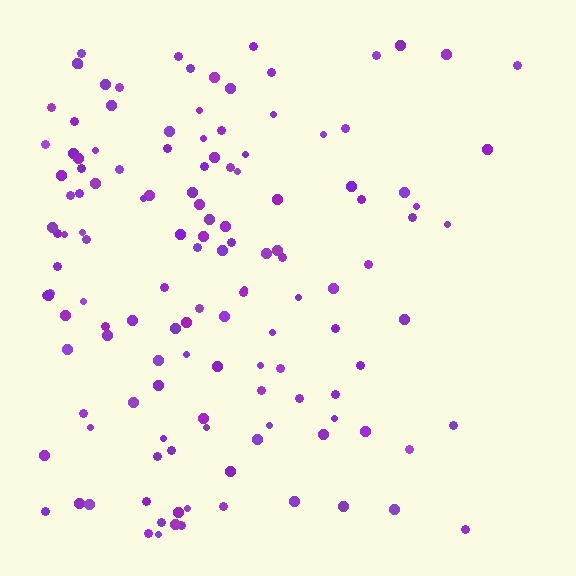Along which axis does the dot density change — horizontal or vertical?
Horizontal.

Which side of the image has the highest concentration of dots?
The left.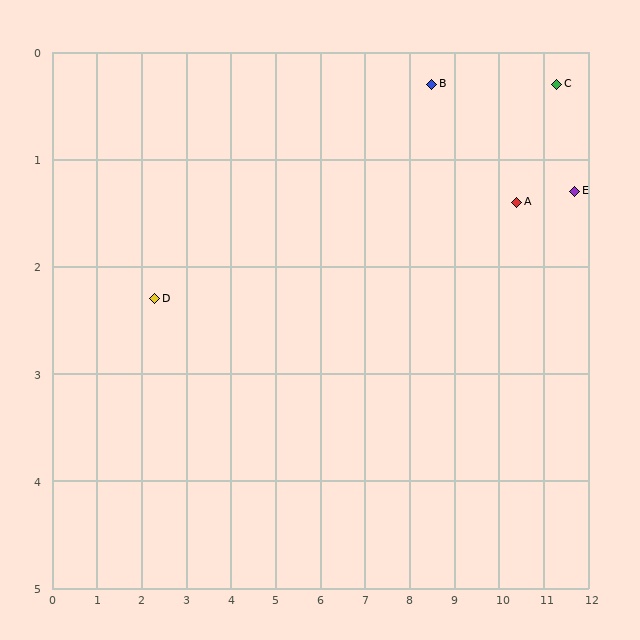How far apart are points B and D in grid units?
Points B and D are about 6.5 grid units apart.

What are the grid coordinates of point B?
Point B is at approximately (8.5, 0.3).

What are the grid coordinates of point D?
Point D is at approximately (2.3, 2.3).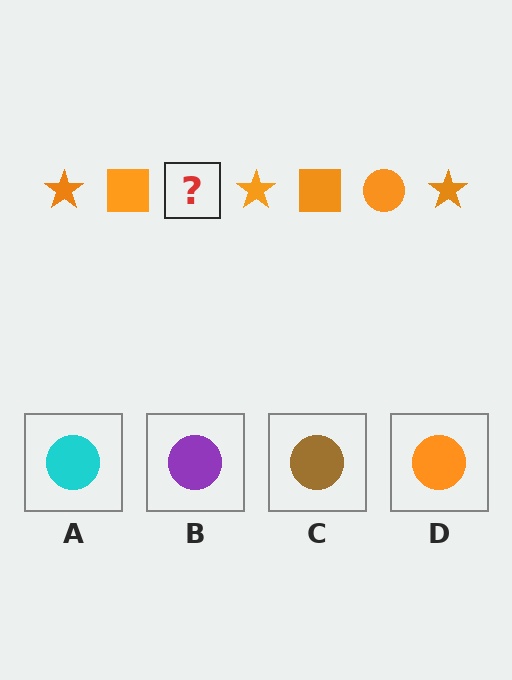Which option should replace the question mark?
Option D.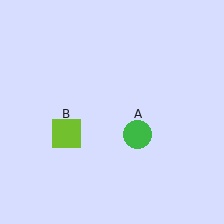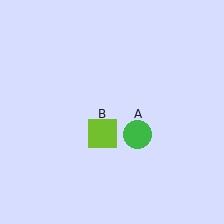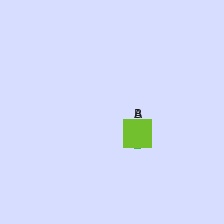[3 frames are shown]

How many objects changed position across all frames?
1 object changed position: lime square (object B).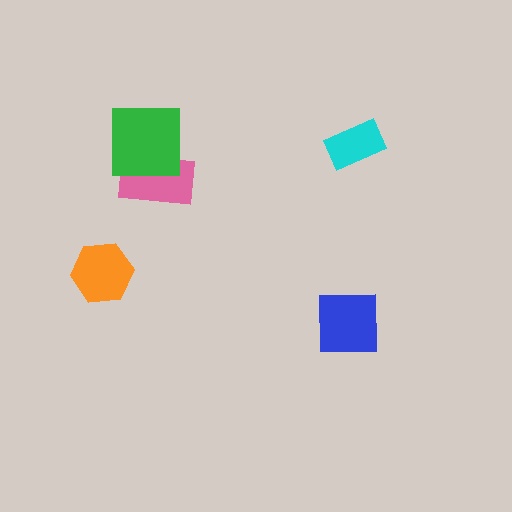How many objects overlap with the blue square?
0 objects overlap with the blue square.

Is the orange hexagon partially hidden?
No, no other shape covers it.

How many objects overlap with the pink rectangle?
1 object overlaps with the pink rectangle.